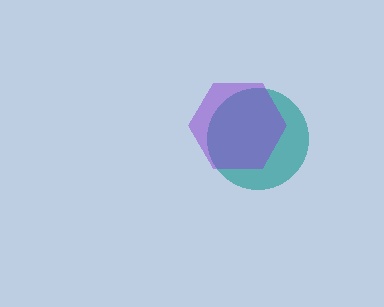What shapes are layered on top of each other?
The layered shapes are: a teal circle, a purple hexagon.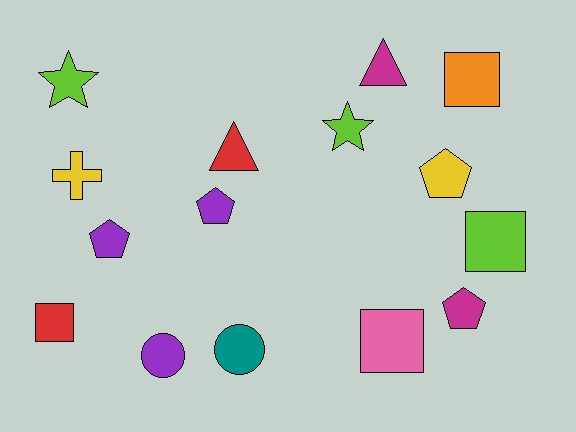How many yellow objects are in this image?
There are 2 yellow objects.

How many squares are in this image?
There are 4 squares.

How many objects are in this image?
There are 15 objects.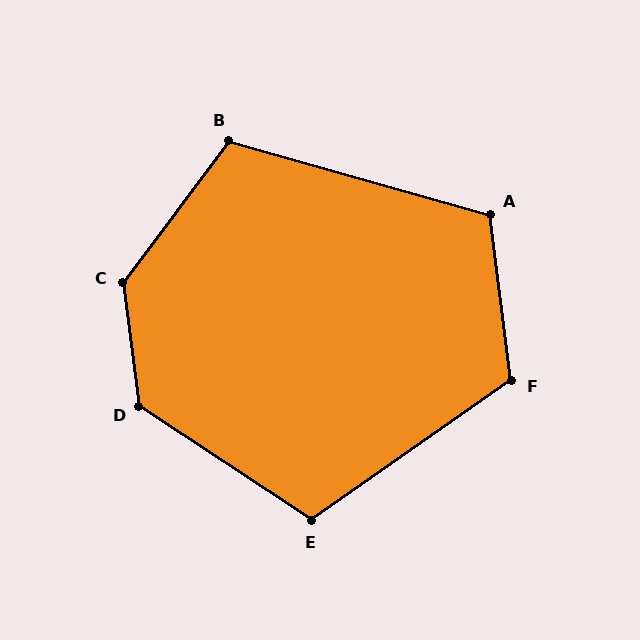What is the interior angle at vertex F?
Approximately 118 degrees (obtuse).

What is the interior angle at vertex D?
Approximately 131 degrees (obtuse).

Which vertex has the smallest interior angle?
B, at approximately 111 degrees.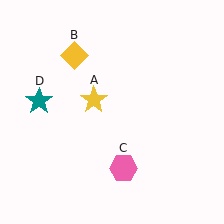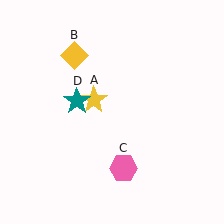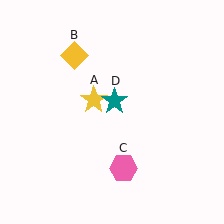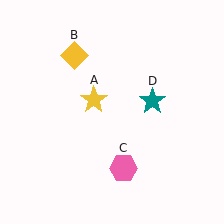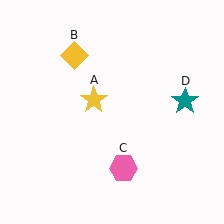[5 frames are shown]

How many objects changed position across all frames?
1 object changed position: teal star (object D).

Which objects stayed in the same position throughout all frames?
Yellow star (object A) and yellow diamond (object B) and pink hexagon (object C) remained stationary.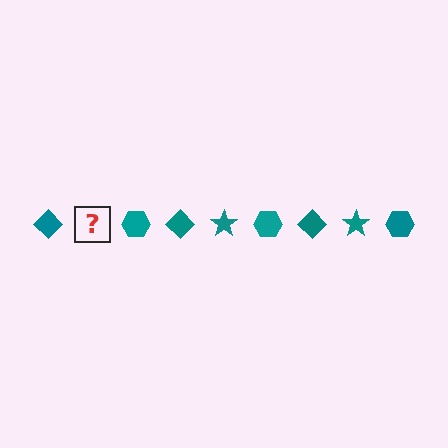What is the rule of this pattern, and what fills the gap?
The rule is that the pattern cycles through diamond, star, hexagon shapes in teal. The gap should be filled with a teal star.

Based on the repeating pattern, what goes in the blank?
The blank should be a teal star.